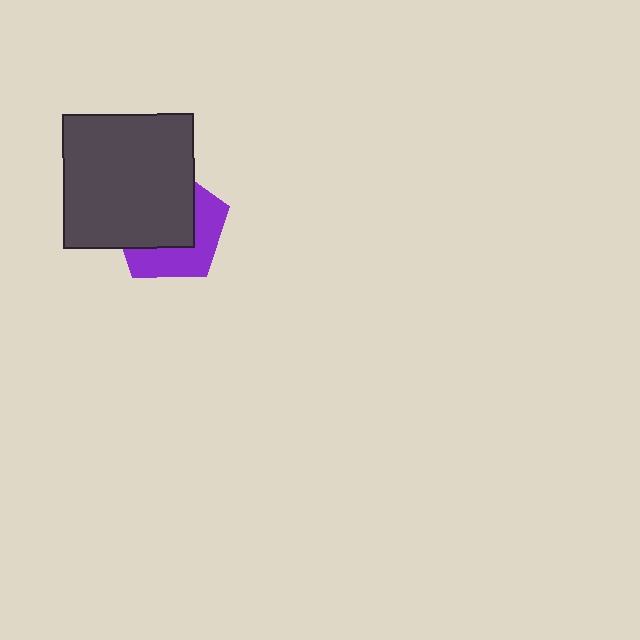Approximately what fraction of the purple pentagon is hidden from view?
Roughly 57% of the purple pentagon is hidden behind the dark gray rectangle.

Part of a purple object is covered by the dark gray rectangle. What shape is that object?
It is a pentagon.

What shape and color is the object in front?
The object in front is a dark gray rectangle.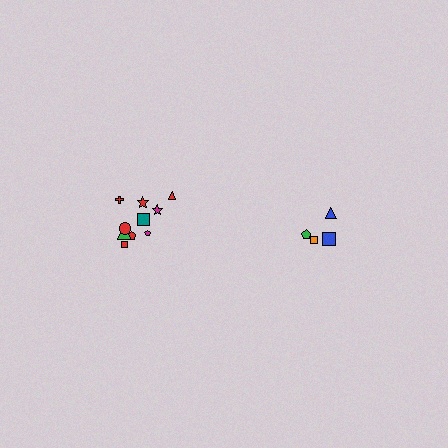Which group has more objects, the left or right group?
The left group.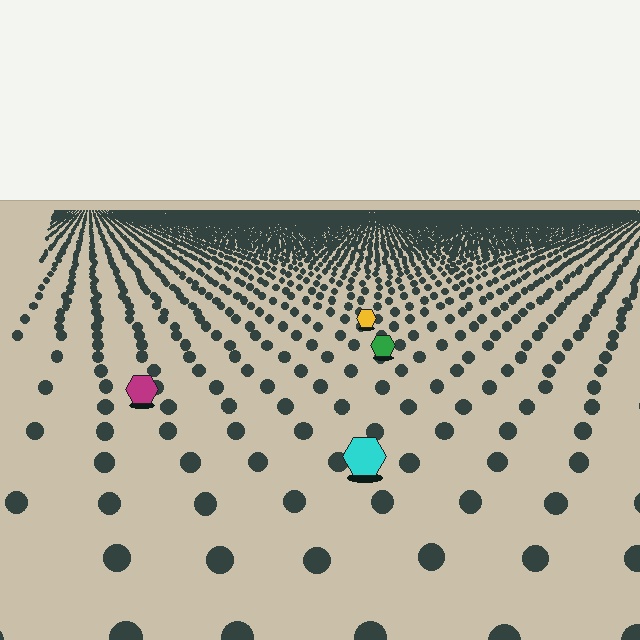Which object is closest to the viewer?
The cyan hexagon is closest. The texture marks near it are larger and more spread out.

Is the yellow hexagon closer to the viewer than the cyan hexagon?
No. The cyan hexagon is closer — you can tell from the texture gradient: the ground texture is coarser near it.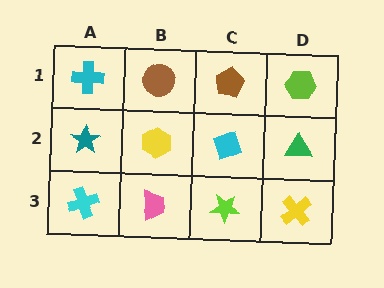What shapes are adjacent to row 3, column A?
A teal star (row 2, column A), a pink trapezoid (row 3, column B).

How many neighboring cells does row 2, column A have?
3.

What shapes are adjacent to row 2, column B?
A brown circle (row 1, column B), a pink trapezoid (row 3, column B), a teal star (row 2, column A), a cyan diamond (row 2, column C).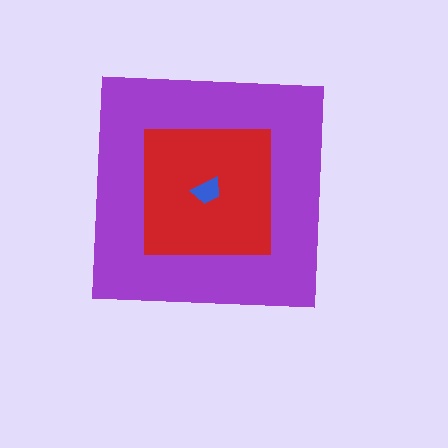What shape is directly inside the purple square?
The red square.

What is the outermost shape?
The purple square.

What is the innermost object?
The blue trapezoid.